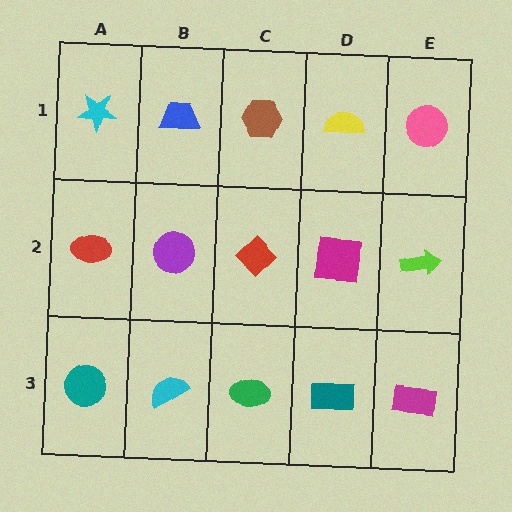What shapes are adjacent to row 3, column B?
A purple circle (row 2, column B), a teal circle (row 3, column A), a green ellipse (row 3, column C).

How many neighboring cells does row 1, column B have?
3.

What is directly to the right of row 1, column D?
A pink circle.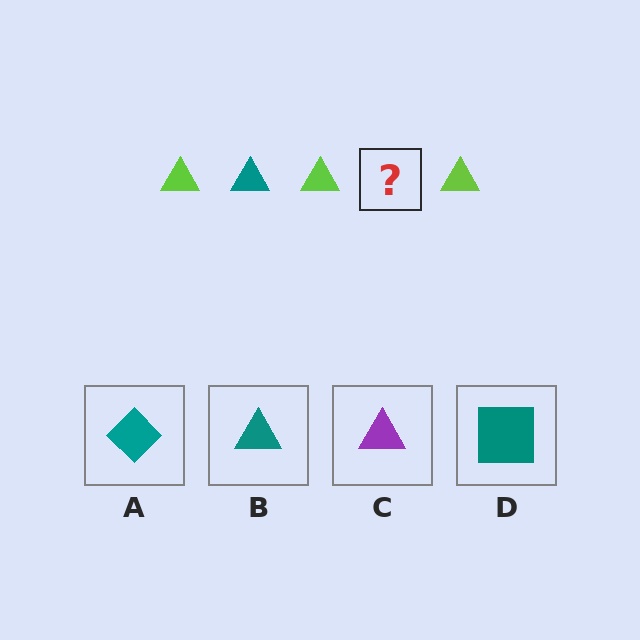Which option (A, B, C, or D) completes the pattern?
B.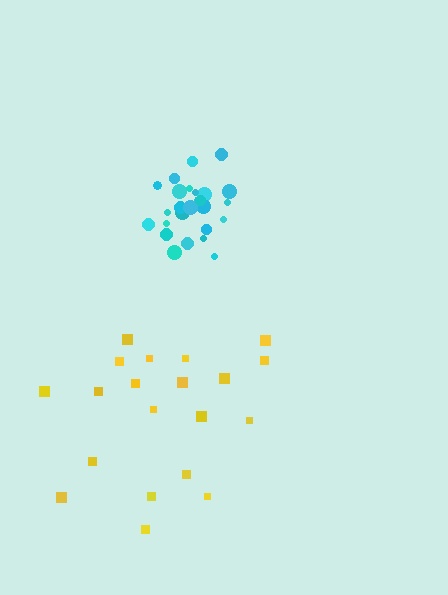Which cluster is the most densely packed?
Cyan.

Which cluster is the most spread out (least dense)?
Yellow.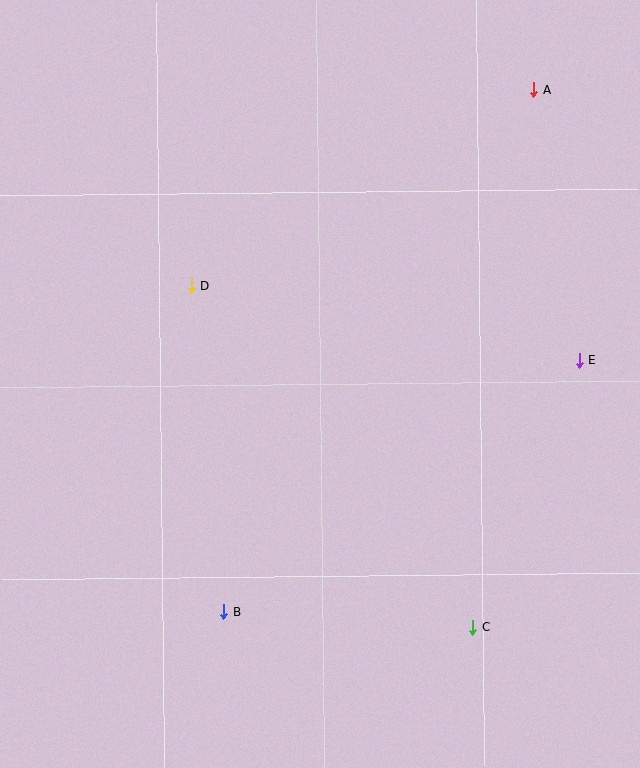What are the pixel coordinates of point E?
Point E is at (579, 361).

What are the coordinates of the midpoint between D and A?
The midpoint between D and A is at (362, 188).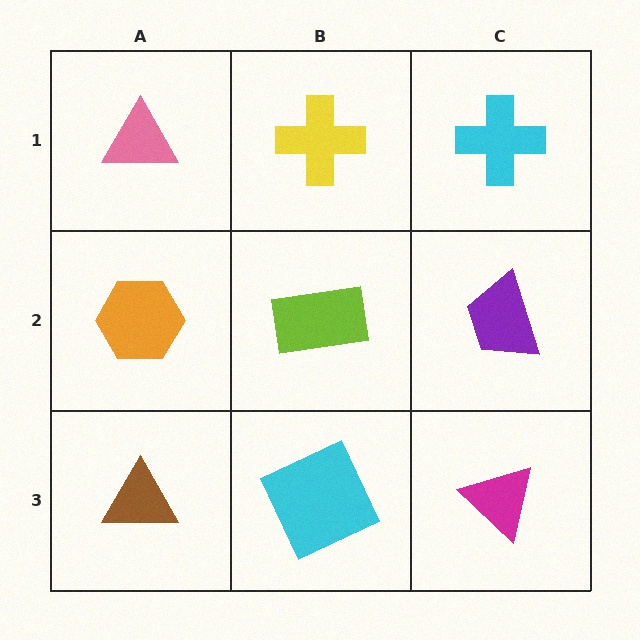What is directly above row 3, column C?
A purple trapezoid.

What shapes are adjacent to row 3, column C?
A purple trapezoid (row 2, column C), a cyan square (row 3, column B).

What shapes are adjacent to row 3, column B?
A lime rectangle (row 2, column B), a brown triangle (row 3, column A), a magenta triangle (row 3, column C).